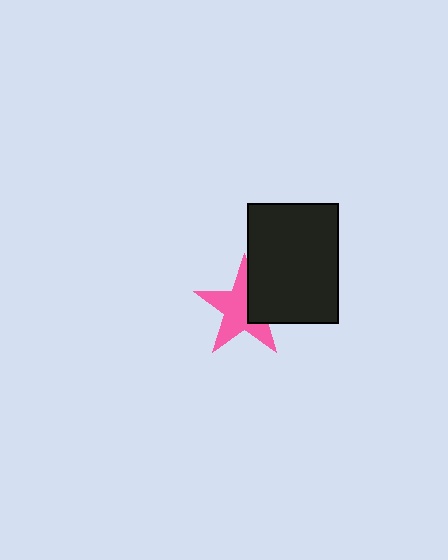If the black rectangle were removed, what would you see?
You would see the complete pink star.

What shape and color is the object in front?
The object in front is a black rectangle.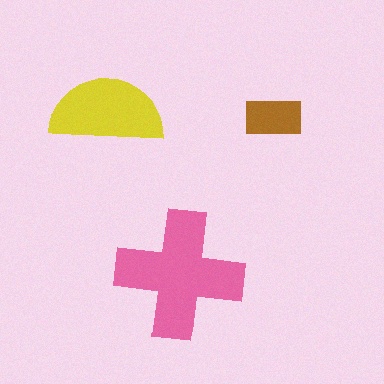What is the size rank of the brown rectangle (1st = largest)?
3rd.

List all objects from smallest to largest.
The brown rectangle, the yellow semicircle, the pink cross.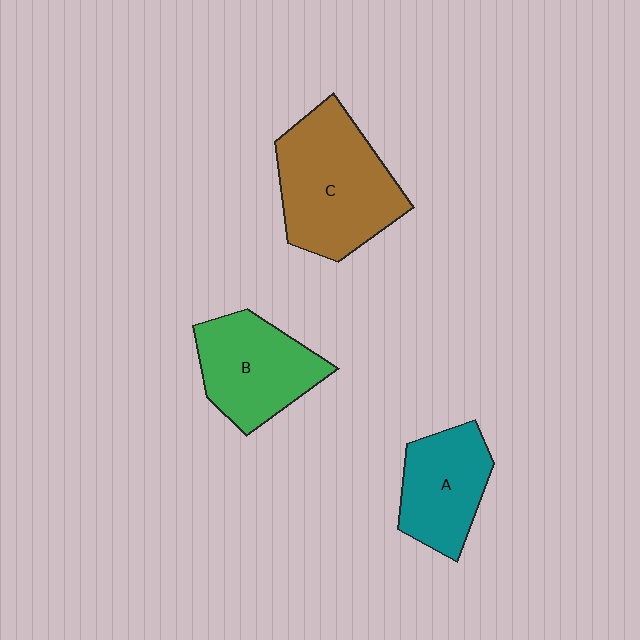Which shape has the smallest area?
Shape A (teal).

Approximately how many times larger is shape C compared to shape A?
Approximately 1.5 times.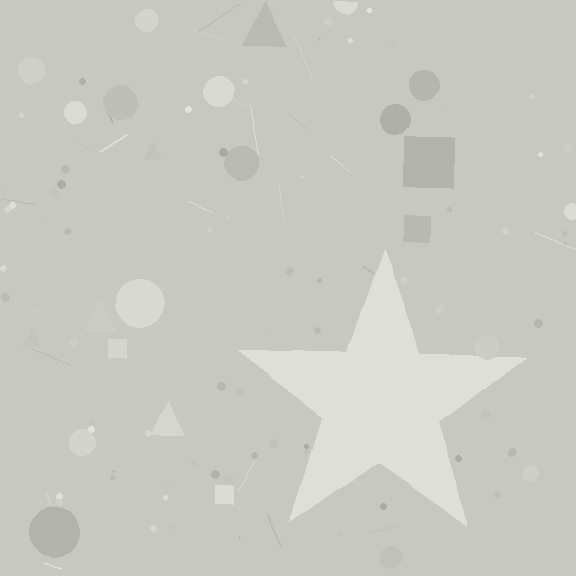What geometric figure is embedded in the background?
A star is embedded in the background.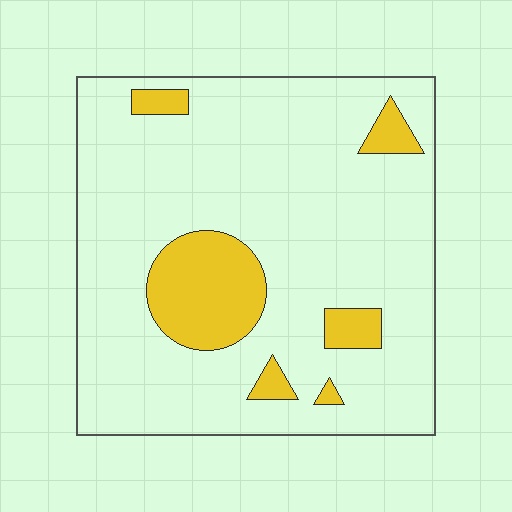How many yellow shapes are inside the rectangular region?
6.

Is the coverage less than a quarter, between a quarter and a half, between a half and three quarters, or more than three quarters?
Less than a quarter.